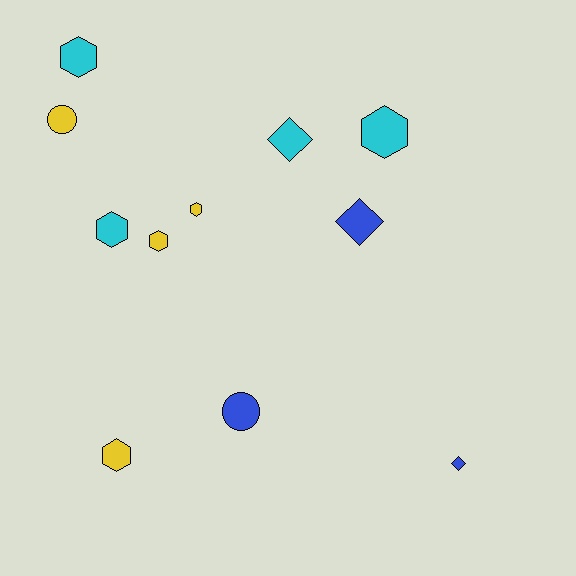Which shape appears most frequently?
Hexagon, with 6 objects.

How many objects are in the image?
There are 11 objects.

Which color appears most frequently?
Cyan, with 4 objects.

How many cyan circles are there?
There are no cyan circles.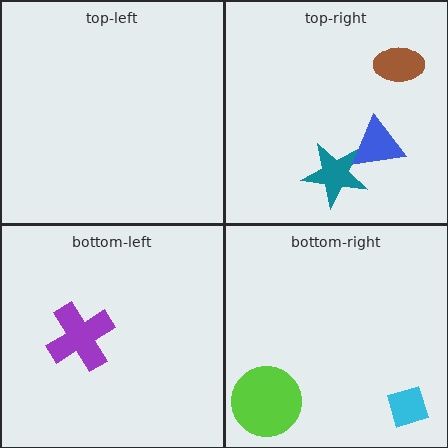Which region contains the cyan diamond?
The bottom-right region.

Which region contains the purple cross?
The bottom-left region.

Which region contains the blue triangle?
The top-right region.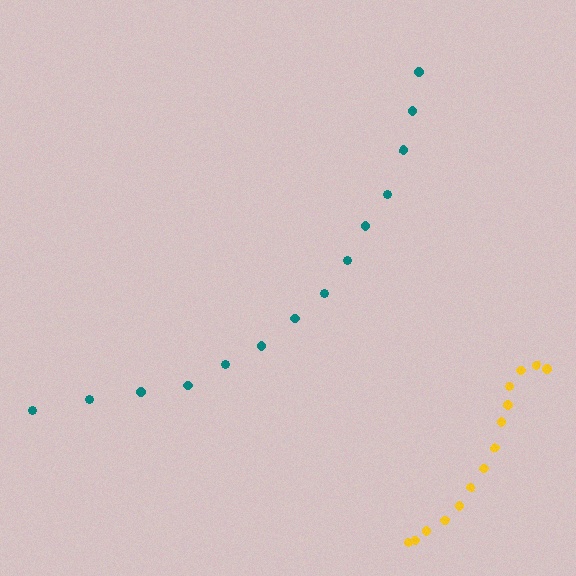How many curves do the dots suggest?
There are 2 distinct paths.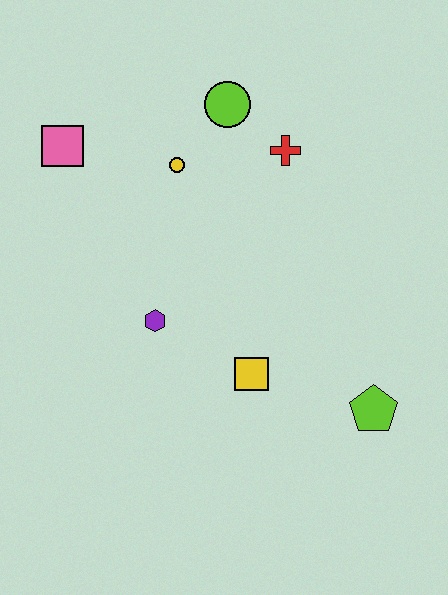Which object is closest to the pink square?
The yellow circle is closest to the pink square.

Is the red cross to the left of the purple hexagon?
No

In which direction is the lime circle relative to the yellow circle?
The lime circle is above the yellow circle.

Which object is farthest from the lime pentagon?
The pink square is farthest from the lime pentagon.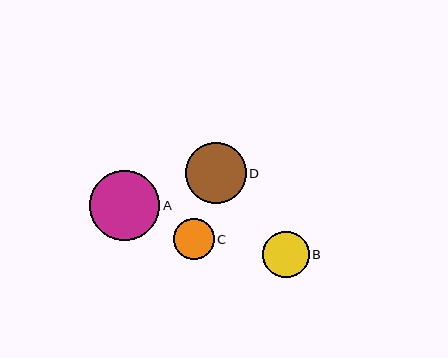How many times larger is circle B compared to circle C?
Circle B is approximately 1.1 times the size of circle C.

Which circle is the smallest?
Circle C is the smallest with a size of approximately 41 pixels.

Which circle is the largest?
Circle A is the largest with a size of approximately 70 pixels.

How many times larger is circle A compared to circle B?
Circle A is approximately 1.5 times the size of circle B.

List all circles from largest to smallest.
From largest to smallest: A, D, B, C.